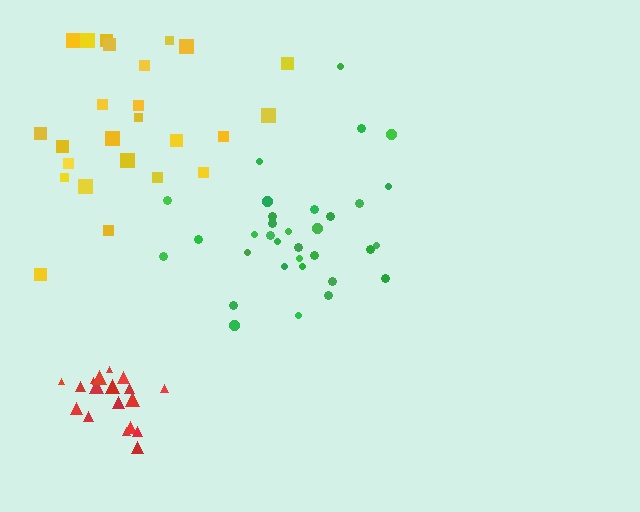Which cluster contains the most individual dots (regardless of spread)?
Green (33).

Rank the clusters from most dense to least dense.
red, green, yellow.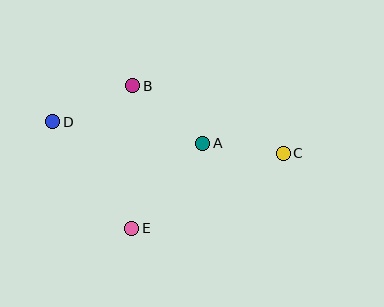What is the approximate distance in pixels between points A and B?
The distance between A and B is approximately 91 pixels.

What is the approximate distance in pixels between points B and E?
The distance between B and E is approximately 142 pixels.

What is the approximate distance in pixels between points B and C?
The distance between B and C is approximately 165 pixels.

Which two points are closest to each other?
Points A and C are closest to each other.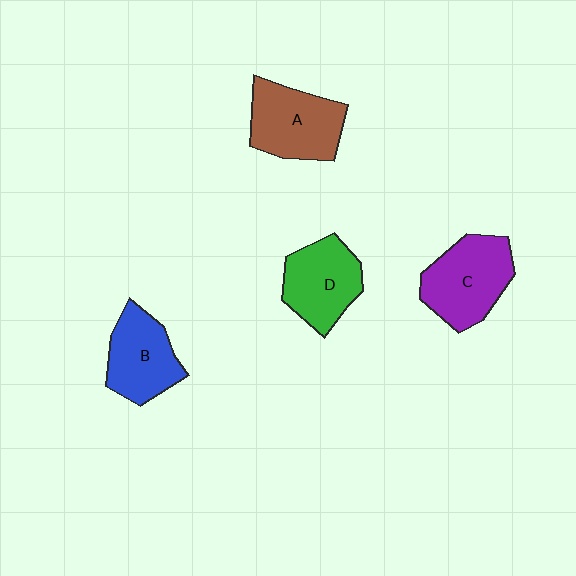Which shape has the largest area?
Shape C (purple).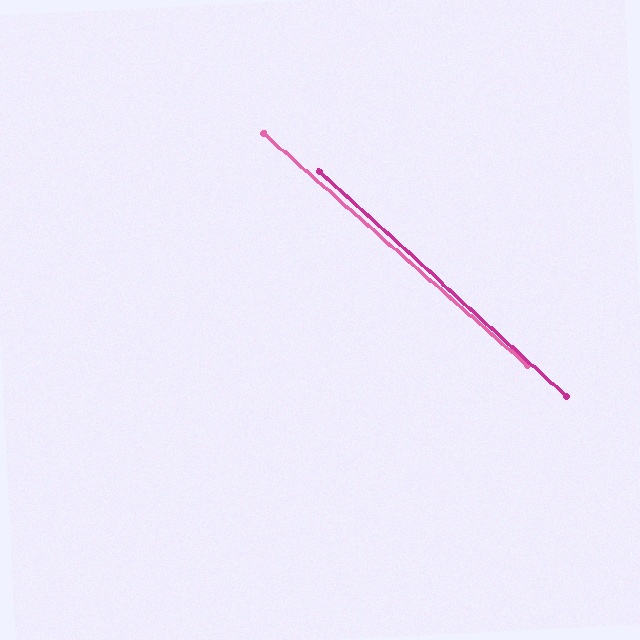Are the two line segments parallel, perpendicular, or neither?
Parallel — their directions differ by only 0.9°.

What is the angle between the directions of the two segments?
Approximately 1 degree.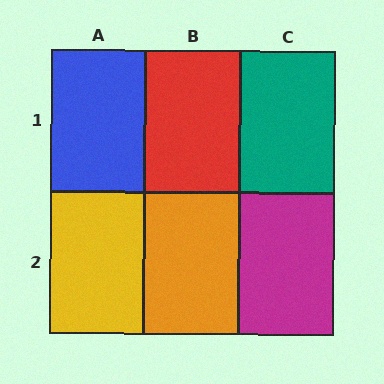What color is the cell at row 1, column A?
Blue.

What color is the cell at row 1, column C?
Teal.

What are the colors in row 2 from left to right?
Yellow, orange, magenta.